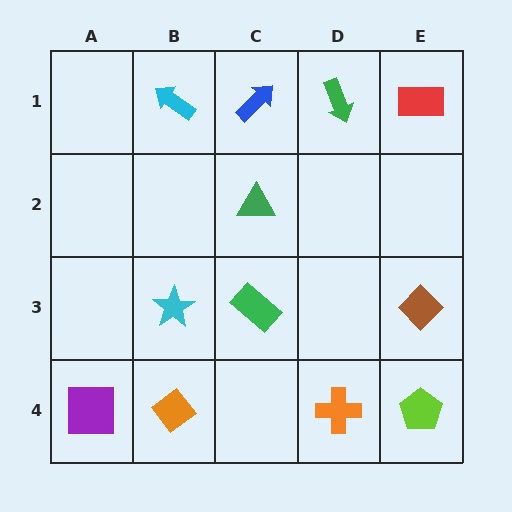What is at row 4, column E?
A lime pentagon.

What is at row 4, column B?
An orange diamond.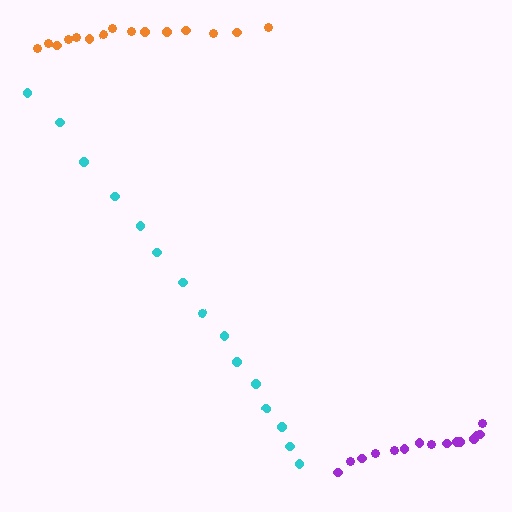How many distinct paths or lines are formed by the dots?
There are 3 distinct paths.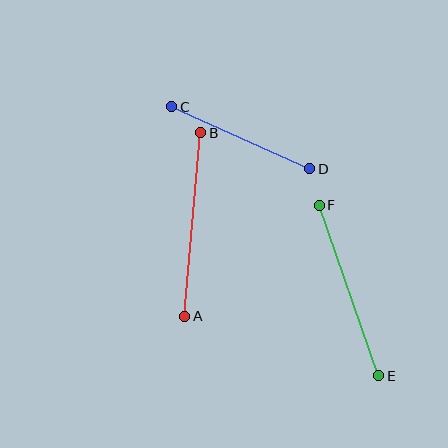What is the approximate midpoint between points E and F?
The midpoint is at approximately (349, 291) pixels.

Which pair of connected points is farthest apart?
Points A and B are farthest apart.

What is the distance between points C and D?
The distance is approximately 151 pixels.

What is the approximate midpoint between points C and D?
The midpoint is at approximately (241, 138) pixels.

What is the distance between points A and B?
The distance is approximately 184 pixels.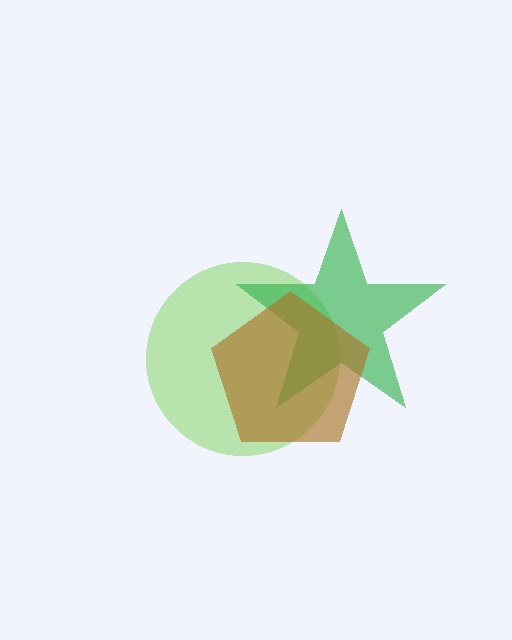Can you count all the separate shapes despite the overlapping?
Yes, there are 3 separate shapes.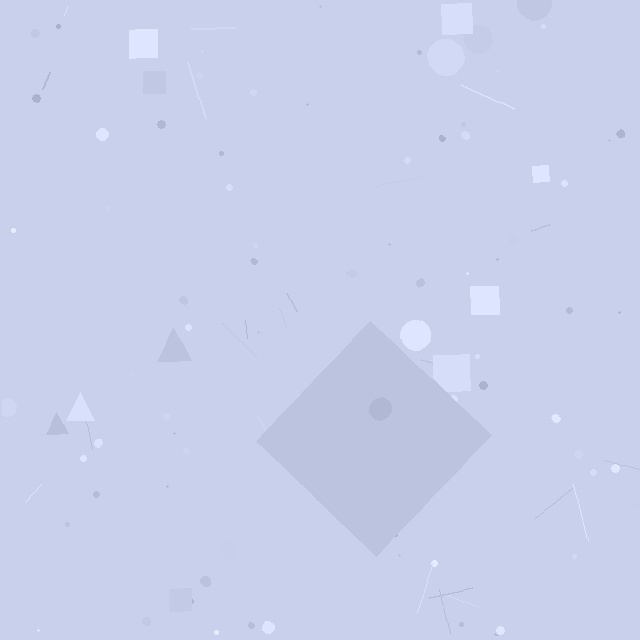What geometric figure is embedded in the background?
A diamond is embedded in the background.